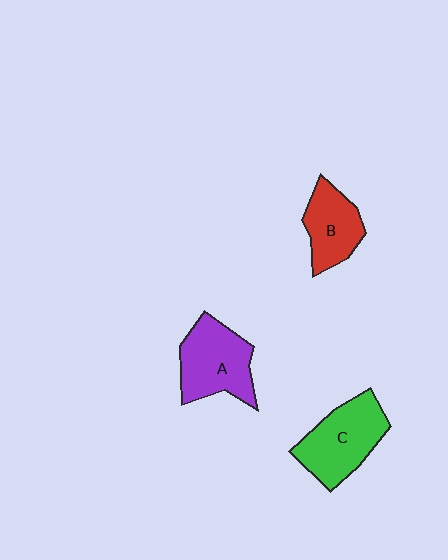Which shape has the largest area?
Shape C (green).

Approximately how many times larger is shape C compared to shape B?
Approximately 1.4 times.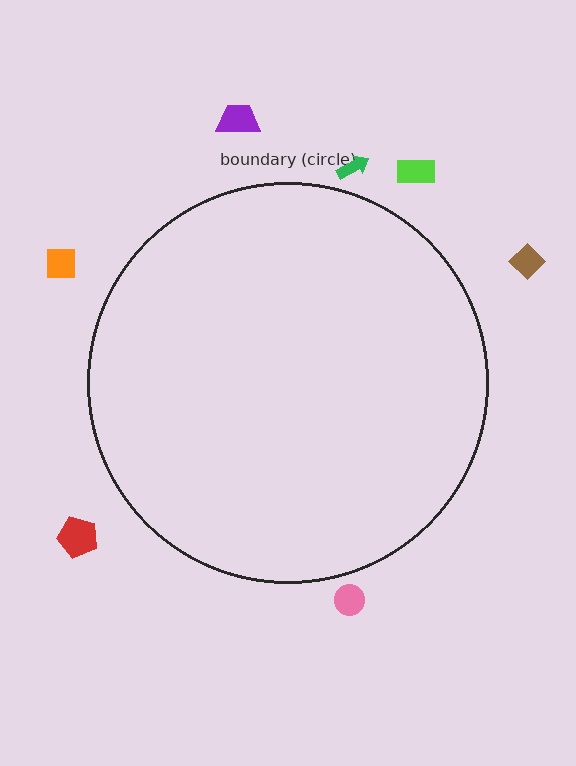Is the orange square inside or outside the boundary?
Outside.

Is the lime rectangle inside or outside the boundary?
Outside.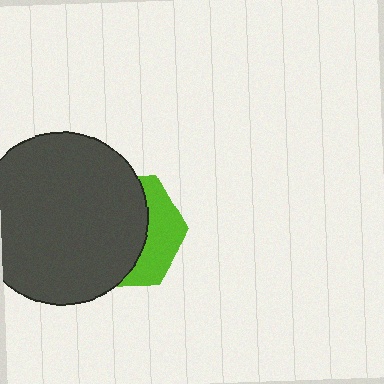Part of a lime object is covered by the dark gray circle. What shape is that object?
It is a hexagon.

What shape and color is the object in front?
The object in front is a dark gray circle.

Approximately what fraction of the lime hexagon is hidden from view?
Roughly 66% of the lime hexagon is hidden behind the dark gray circle.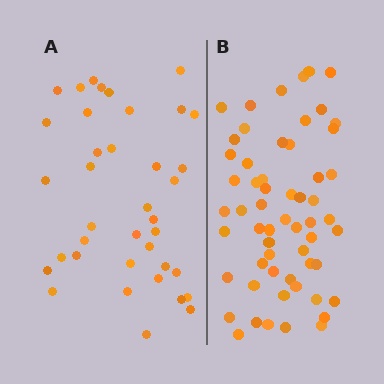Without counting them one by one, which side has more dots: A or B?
Region B (the right region) has more dots.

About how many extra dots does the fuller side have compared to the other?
Region B has approximately 20 more dots than region A.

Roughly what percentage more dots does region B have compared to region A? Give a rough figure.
About 55% more.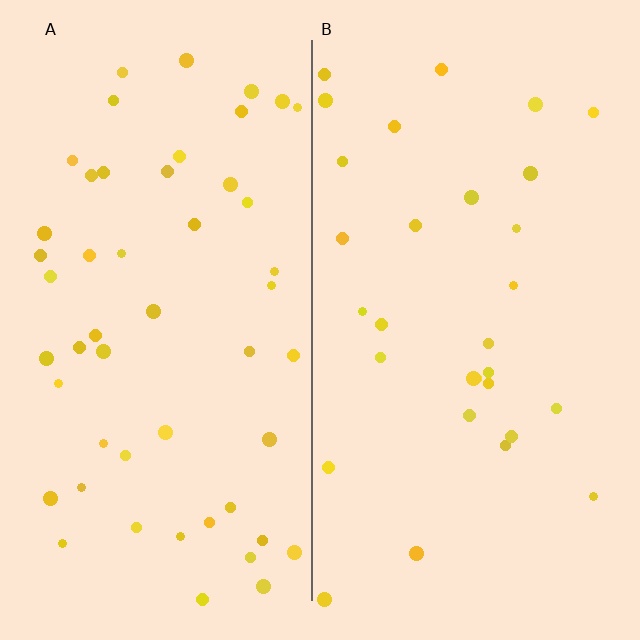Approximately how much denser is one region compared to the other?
Approximately 1.7× — region A over region B.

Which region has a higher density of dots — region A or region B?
A (the left).